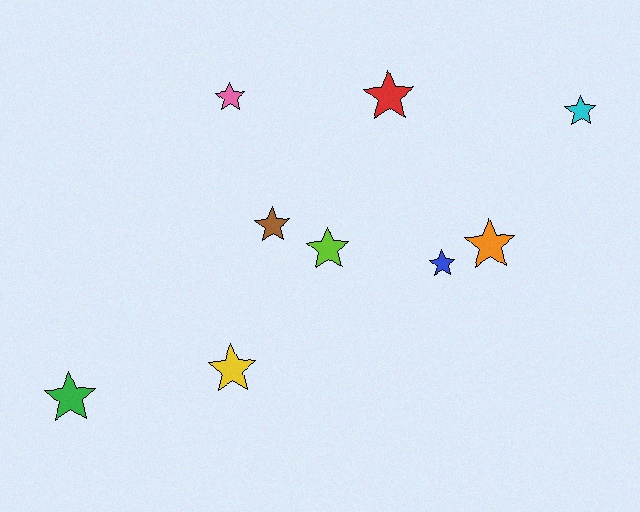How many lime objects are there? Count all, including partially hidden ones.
There is 1 lime object.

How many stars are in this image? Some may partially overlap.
There are 9 stars.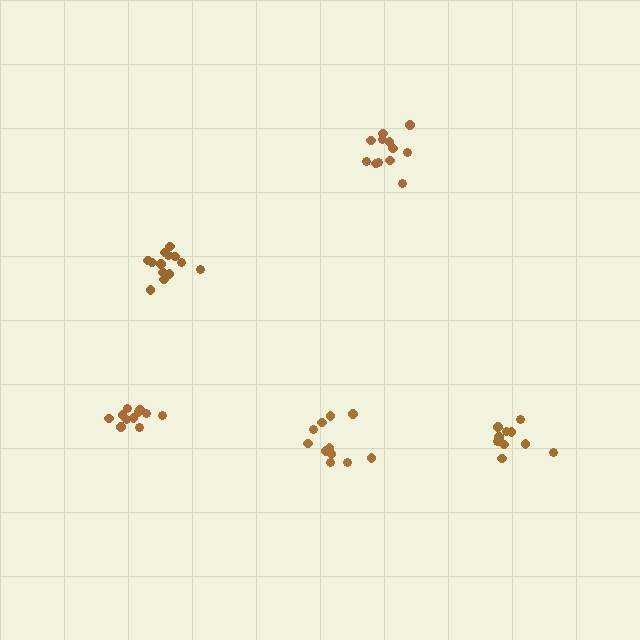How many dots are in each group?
Group 1: 11 dots, Group 2: 13 dots, Group 3: 11 dots, Group 4: 11 dots, Group 5: 12 dots (58 total).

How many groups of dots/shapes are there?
There are 5 groups.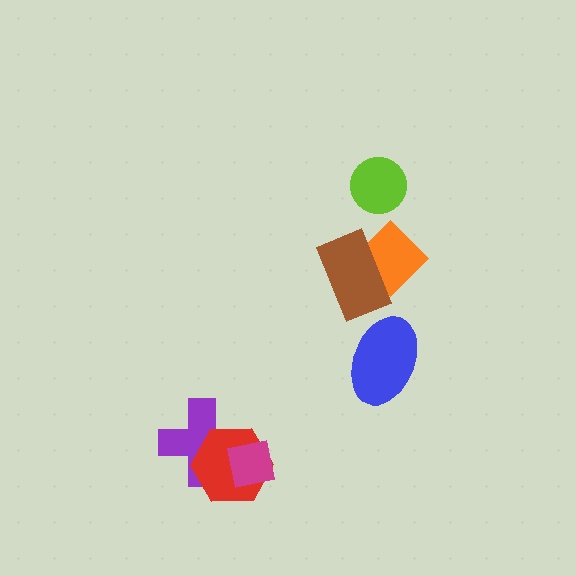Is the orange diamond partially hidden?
Yes, it is partially covered by another shape.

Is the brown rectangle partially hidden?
No, no other shape covers it.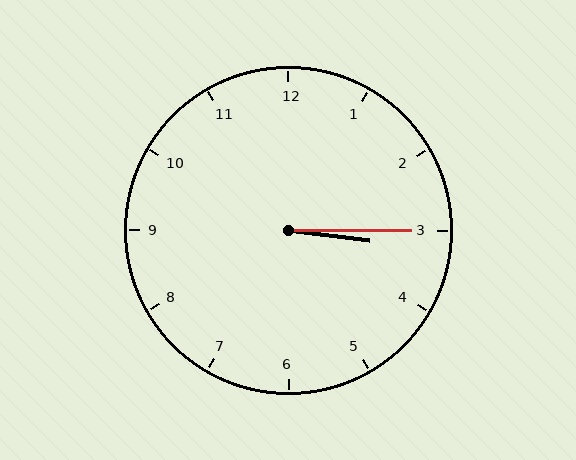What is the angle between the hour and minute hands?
Approximately 8 degrees.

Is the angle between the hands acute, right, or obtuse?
It is acute.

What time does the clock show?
3:15.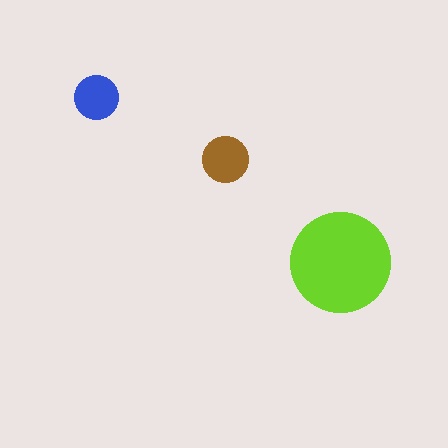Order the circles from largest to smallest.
the lime one, the brown one, the blue one.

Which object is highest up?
The blue circle is topmost.